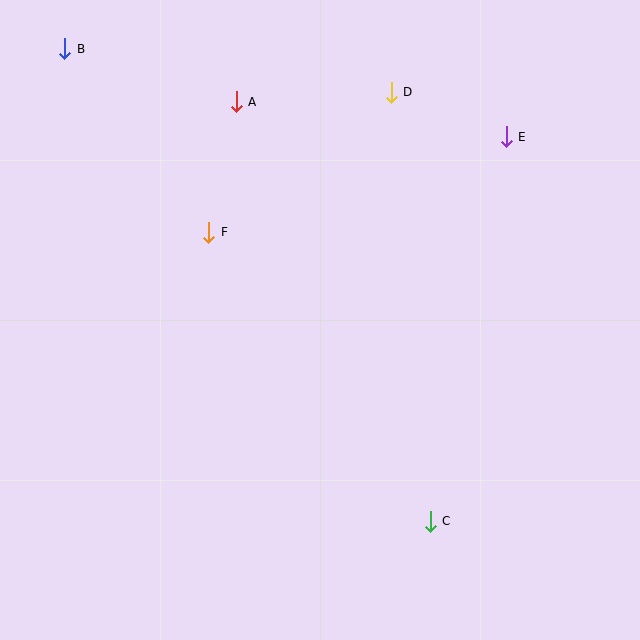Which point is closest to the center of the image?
Point F at (209, 232) is closest to the center.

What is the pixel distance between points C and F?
The distance between C and F is 364 pixels.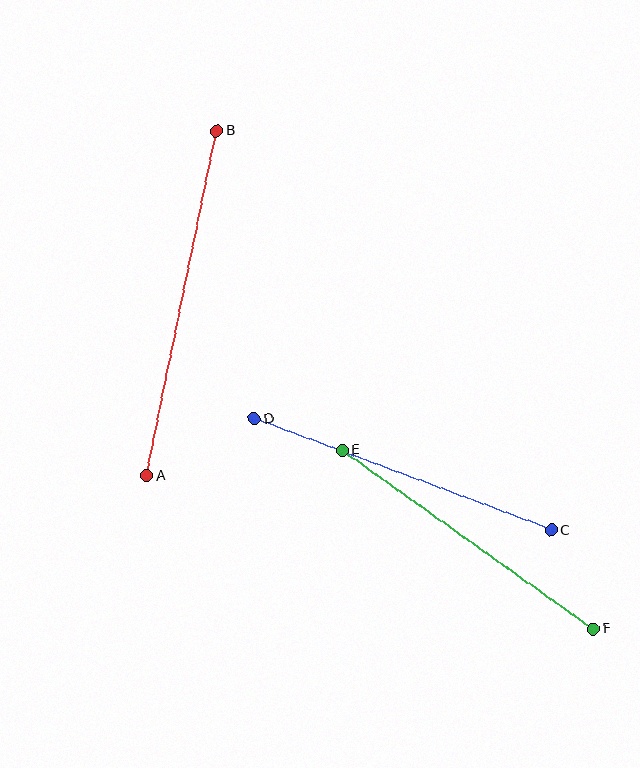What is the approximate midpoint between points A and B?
The midpoint is at approximately (182, 303) pixels.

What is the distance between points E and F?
The distance is approximately 308 pixels.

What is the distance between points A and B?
The distance is approximately 352 pixels.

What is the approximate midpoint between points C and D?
The midpoint is at approximately (403, 475) pixels.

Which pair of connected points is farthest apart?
Points A and B are farthest apart.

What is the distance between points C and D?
The distance is approximately 317 pixels.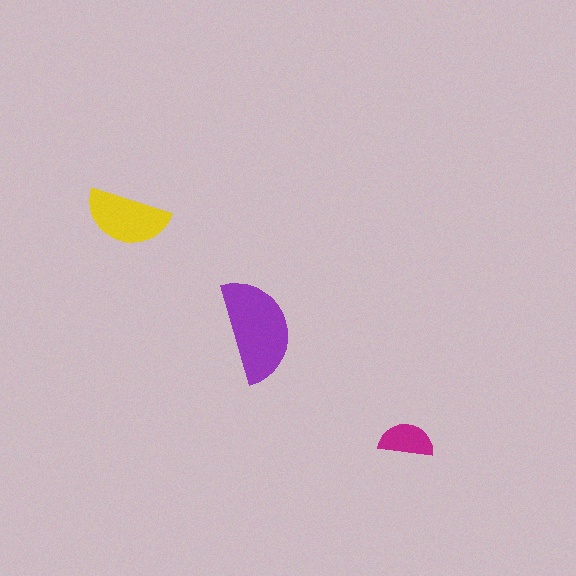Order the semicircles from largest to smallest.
the purple one, the yellow one, the magenta one.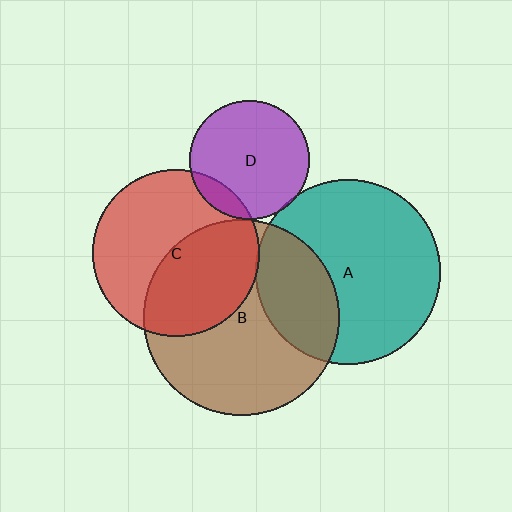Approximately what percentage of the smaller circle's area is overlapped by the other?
Approximately 45%.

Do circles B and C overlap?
Yes.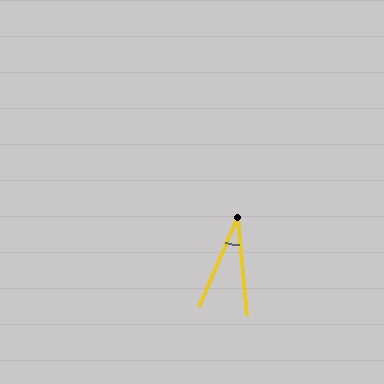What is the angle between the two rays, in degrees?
Approximately 29 degrees.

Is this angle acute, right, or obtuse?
It is acute.